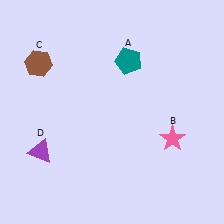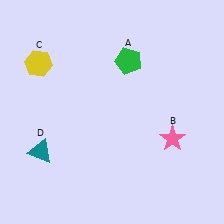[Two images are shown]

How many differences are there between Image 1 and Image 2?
There are 3 differences between the two images.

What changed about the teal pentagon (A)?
In Image 1, A is teal. In Image 2, it changed to green.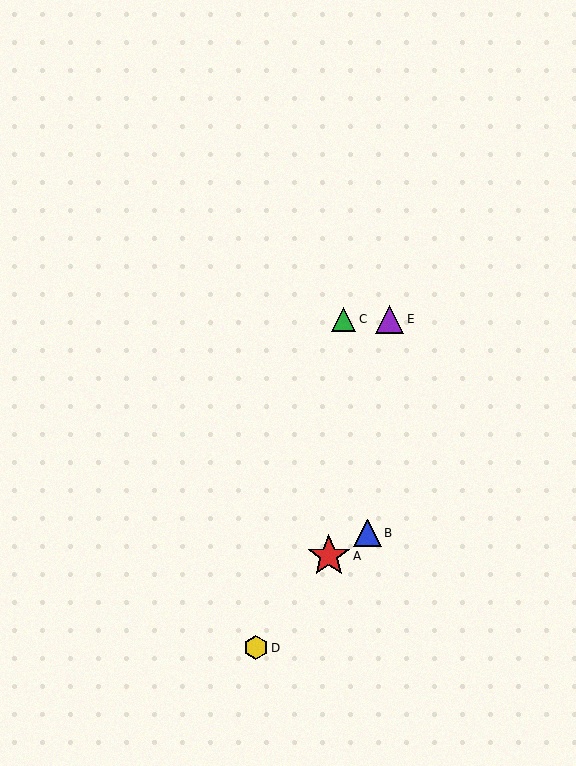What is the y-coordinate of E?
Object E is at y≈319.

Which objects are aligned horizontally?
Objects C, E are aligned horizontally.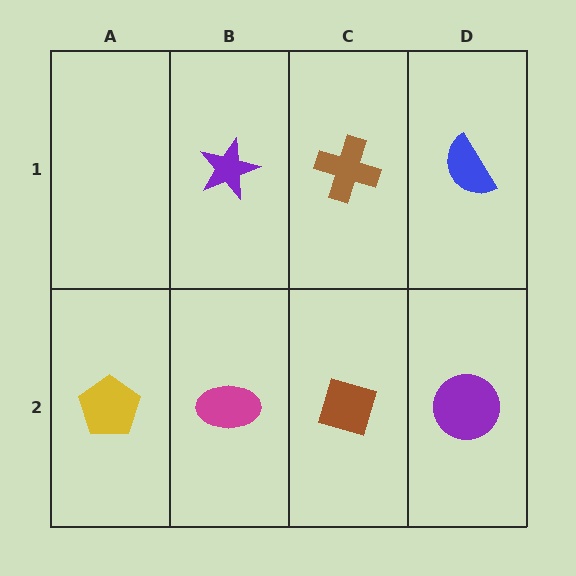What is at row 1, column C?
A brown cross.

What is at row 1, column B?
A purple star.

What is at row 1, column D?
A blue semicircle.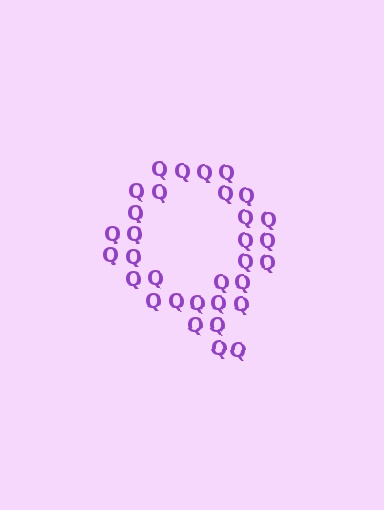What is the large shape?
The large shape is the letter Q.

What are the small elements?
The small elements are letter Q's.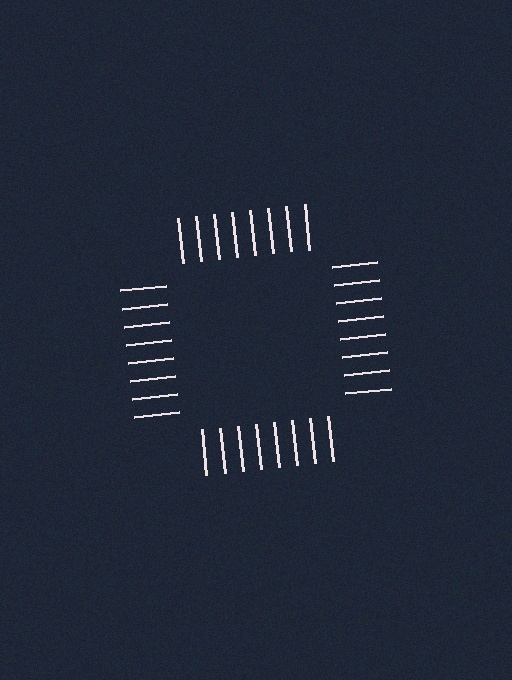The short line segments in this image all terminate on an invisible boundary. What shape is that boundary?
An illusory square — the line segments terminate on its edges but no continuous stroke is drawn.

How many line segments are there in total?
32 — 8 along each of the 4 edges.